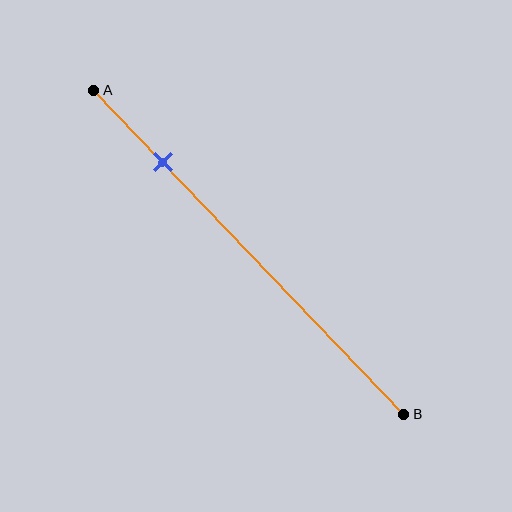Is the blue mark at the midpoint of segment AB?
No, the mark is at about 20% from A, not at the 50% midpoint.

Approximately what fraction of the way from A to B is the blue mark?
The blue mark is approximately 20% of the way from A to B.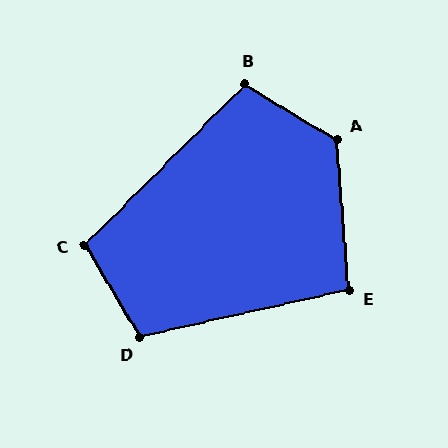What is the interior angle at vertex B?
Approximately 104 degrees (obtuse).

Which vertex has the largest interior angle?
A, at approximately 125 degrees.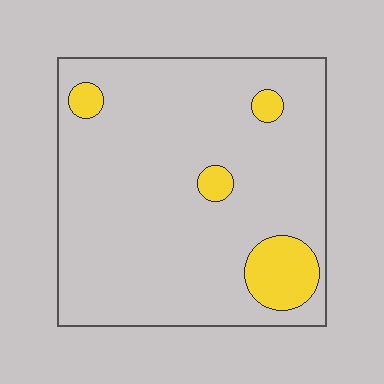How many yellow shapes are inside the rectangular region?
4.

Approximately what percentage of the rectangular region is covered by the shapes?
Approximately 10%.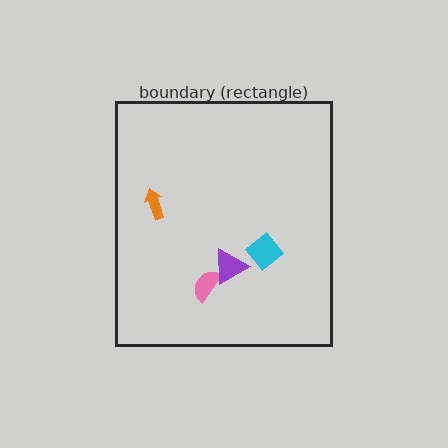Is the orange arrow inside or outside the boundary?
Inside.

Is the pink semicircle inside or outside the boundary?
Inside.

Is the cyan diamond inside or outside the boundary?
Inside.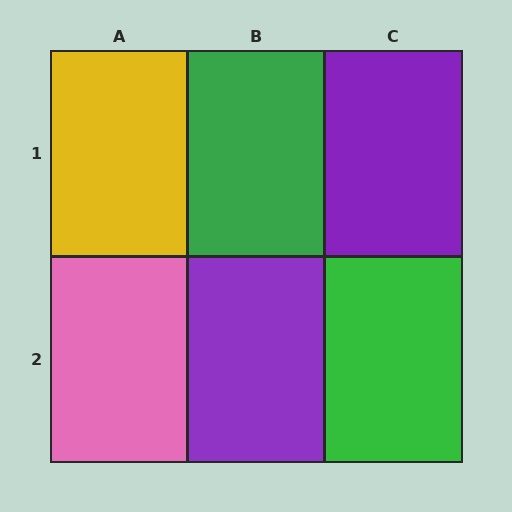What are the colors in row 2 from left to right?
Pink, purple, green.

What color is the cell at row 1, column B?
Green.